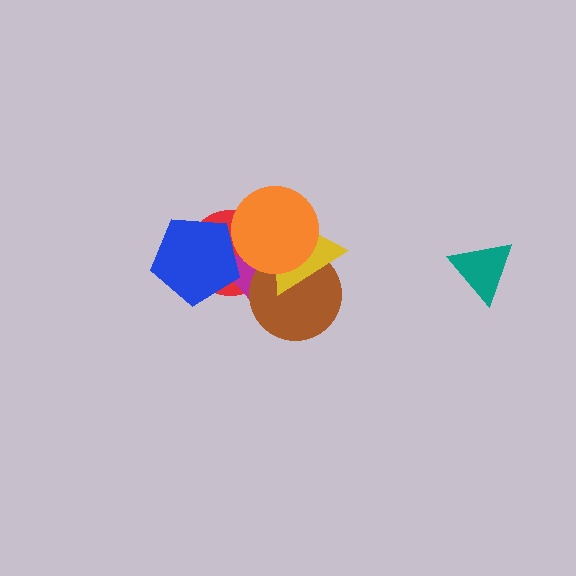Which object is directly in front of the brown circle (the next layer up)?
The yellow triangle is directly in front of the brown circle.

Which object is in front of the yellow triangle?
The orange circle is in front of the yellow triangle.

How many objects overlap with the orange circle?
4 objects overlap with the orange circle.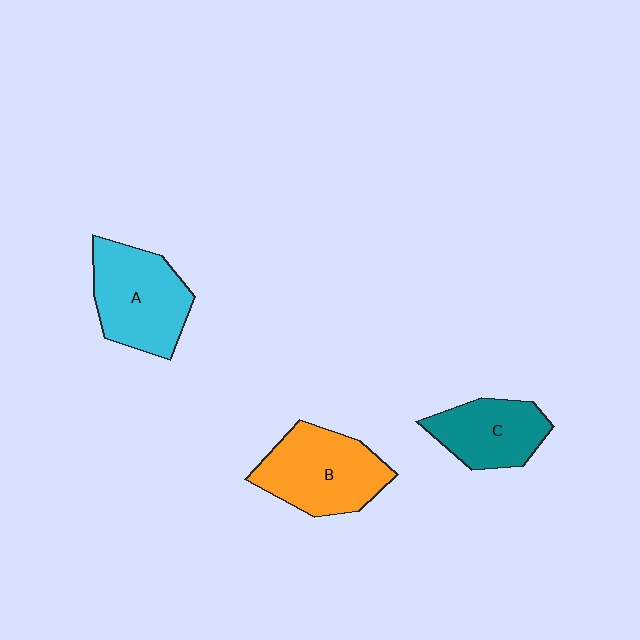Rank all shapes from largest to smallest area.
From largest to smallest: B (orange), A (cyan), C (teal).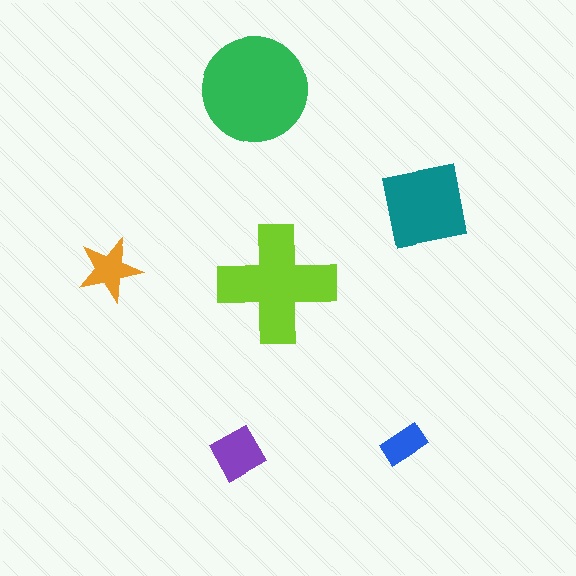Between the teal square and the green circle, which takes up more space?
The green circle.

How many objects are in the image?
There are 6 objects in the image.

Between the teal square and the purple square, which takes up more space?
The teal square.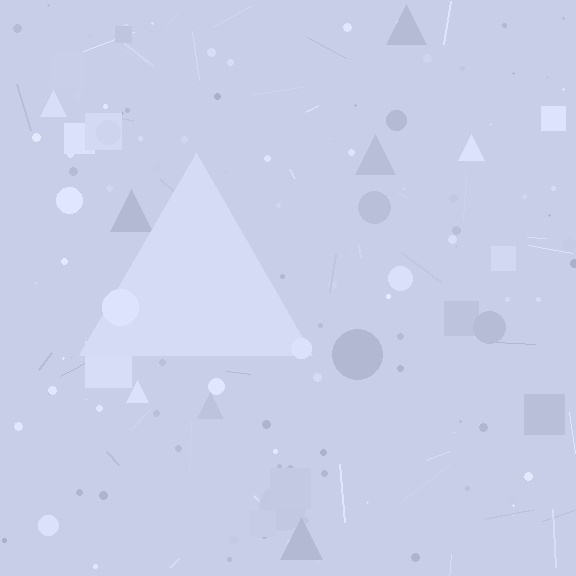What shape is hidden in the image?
A triangle is hidden in the image.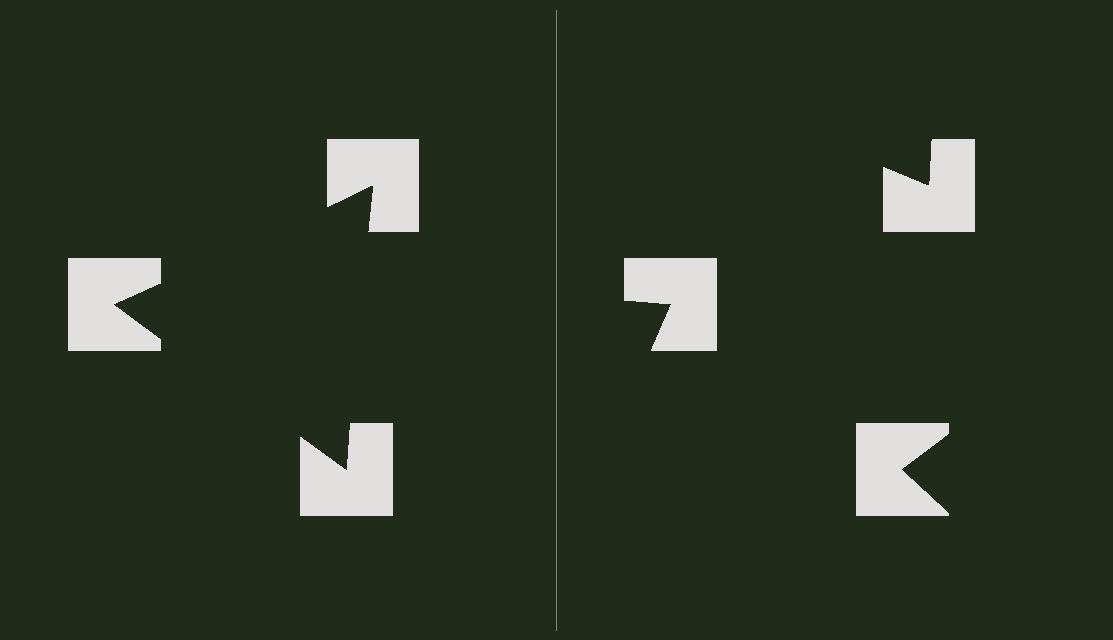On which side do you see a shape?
An illusory triangle appears on the left side. On the right side the wedge cuts are rotated, so no coherent shape forms.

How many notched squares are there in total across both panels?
6 — 3 on each side.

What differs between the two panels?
The notched squares are positioned identically on both sides; only the wedge orientations differ. On the left they align to a triangle; on the right they are misaligned.